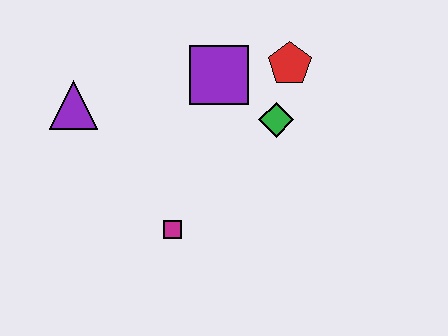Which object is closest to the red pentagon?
The green diamond is closest to the red pentagon.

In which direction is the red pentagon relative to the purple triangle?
The red pentagon is to the right of the purple triangle.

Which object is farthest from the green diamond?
The purple triangle is farthest from the green diamond.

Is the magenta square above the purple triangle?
No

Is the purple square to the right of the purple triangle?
Yes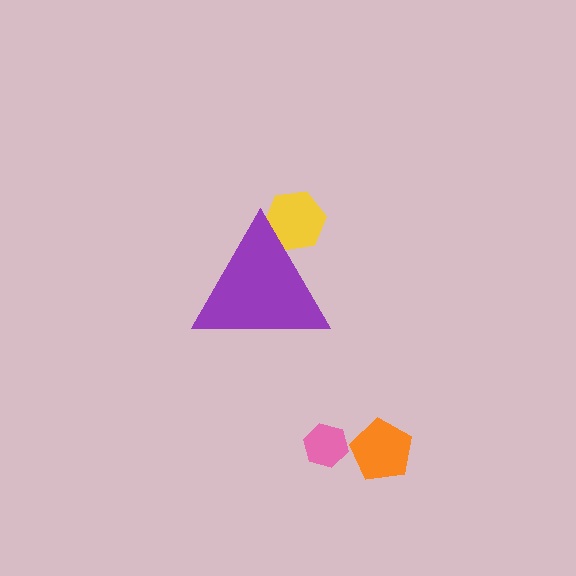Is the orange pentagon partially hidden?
No, the orange pentagon is fully visible.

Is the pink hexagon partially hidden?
No, the pink hexagon is fully visible.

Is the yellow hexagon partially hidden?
Yes, the yellow hexagon is partially hidden behind the purple triangle.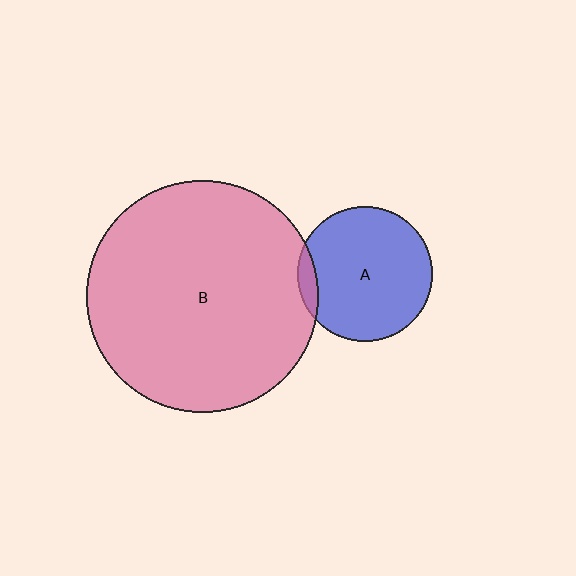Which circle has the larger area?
Circle B (pink).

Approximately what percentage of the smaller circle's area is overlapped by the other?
Approximately 5%.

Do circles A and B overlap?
Yes.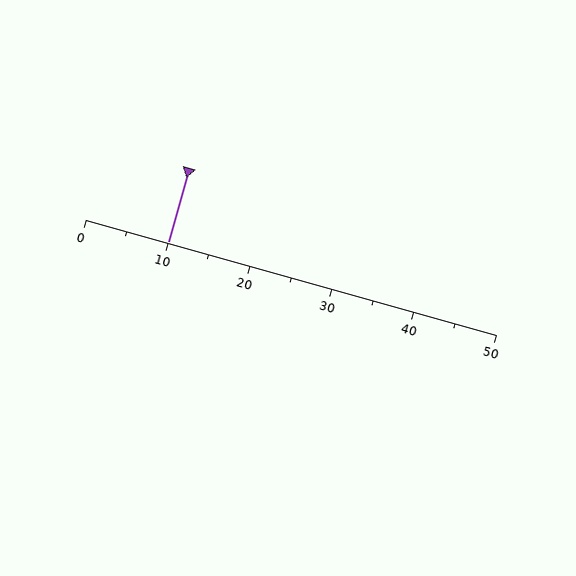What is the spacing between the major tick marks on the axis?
The major ticks are spaced 10 apart.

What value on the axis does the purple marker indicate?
The marker indicates approximately 10.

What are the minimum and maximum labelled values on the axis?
The axis runs from 0 to 50.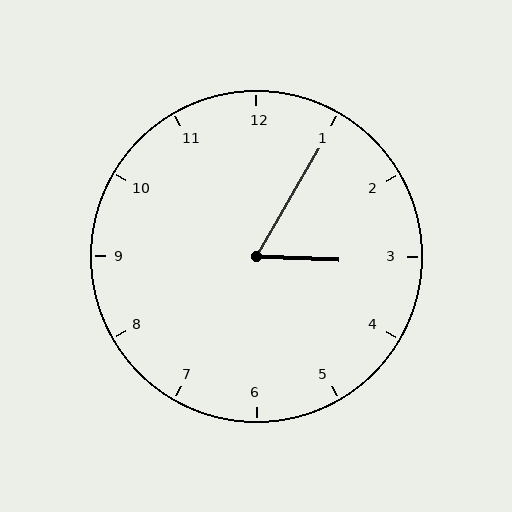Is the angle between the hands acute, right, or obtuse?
It is acute.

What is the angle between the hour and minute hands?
Approximately 62 degrees.